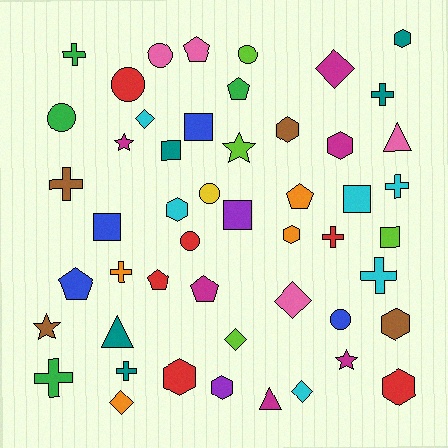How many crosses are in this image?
There are 9 crosses.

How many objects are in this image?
There are 50 objects.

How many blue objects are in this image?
There are 4 blue objects.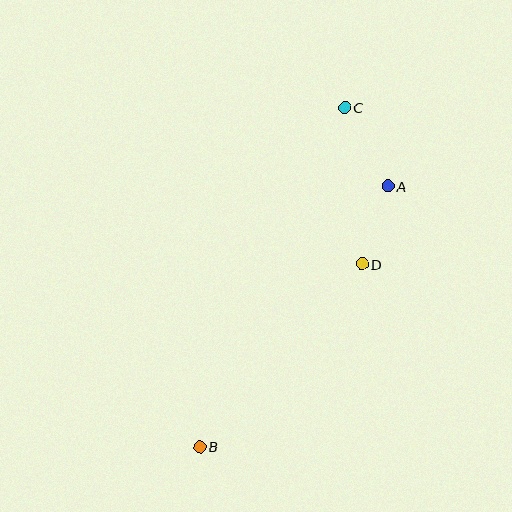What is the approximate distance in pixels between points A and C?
The distance between A and C is approximately 90 pixels.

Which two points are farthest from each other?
Points B and C are farthest from each other.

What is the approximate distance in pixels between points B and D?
The distance between B and D is approximately 244 pixels.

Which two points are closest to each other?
Points A and D are closest to each other.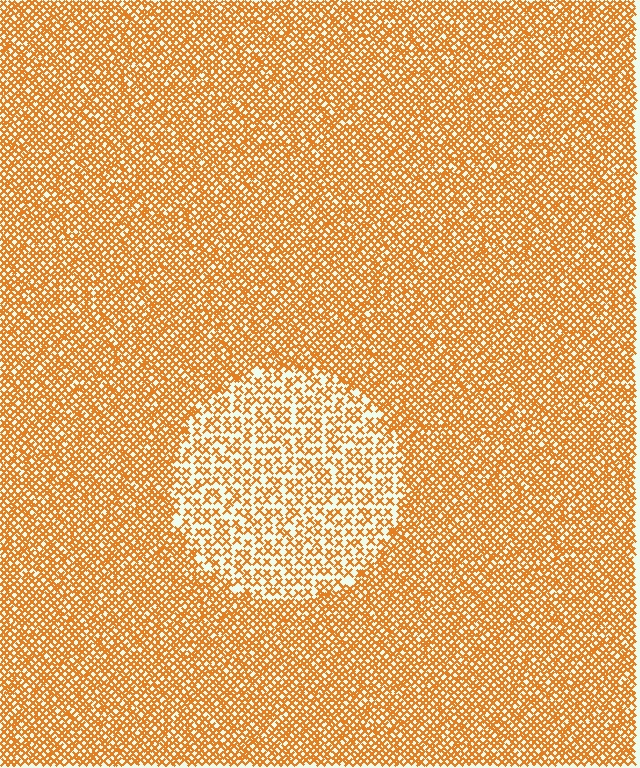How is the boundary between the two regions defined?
The boundary is defined by a change in element density (approximately 2.0x ratio). All elements are the same color, size, and shape.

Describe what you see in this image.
The image contains small orange elements arranged at two different densities. A circle-shaped region is visible where the elements are less densely packed than the surrounding area.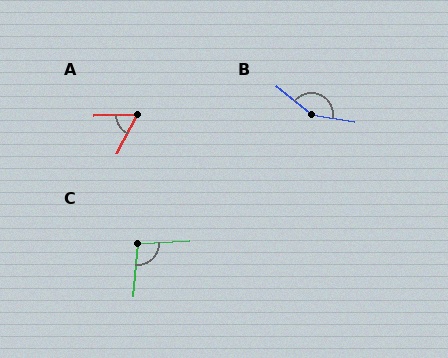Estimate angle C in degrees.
Approximately 98 degrees.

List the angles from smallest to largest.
A (60°), C (98°), B (150°).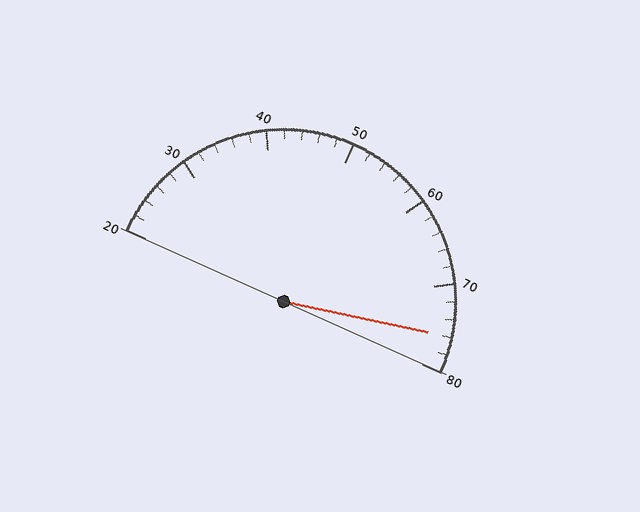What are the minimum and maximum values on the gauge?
The gauge ranges from 20 to 80.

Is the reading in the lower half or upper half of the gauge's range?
The reading is in the upper half of the range (20 to 80).